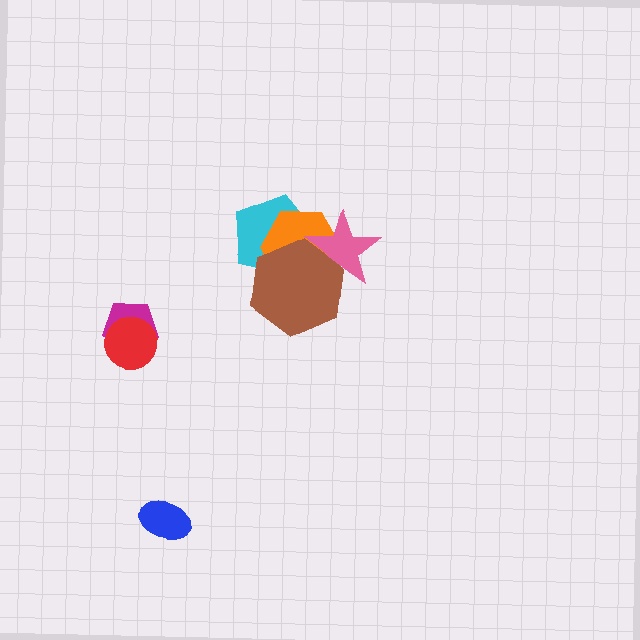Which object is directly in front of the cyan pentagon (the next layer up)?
The orange hexagon is directly in front of the cyan pentagon.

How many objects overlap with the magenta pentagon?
1 object overlaps with the magenta pentagon.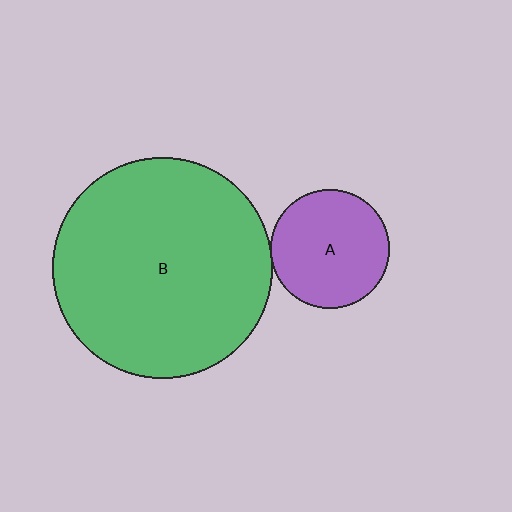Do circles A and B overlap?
Yes.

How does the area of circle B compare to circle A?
Approximately 3.5 times.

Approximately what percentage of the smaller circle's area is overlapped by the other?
Approximately 5%.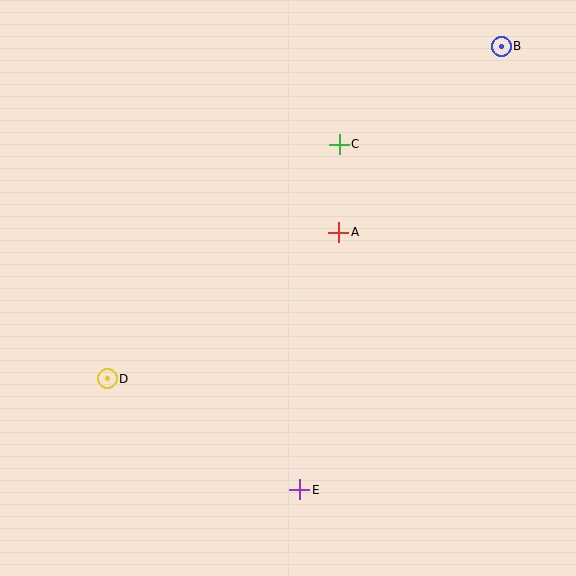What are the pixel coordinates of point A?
Point A is at (339, 232).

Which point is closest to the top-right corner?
Point B is closest to the top-right corner.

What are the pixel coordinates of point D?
Point D is at (107, 379).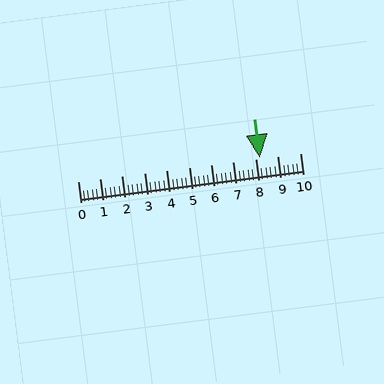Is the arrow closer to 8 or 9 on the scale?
The arrow is closer to 8.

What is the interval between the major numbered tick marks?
The major tick marks are spaced 1 units apart.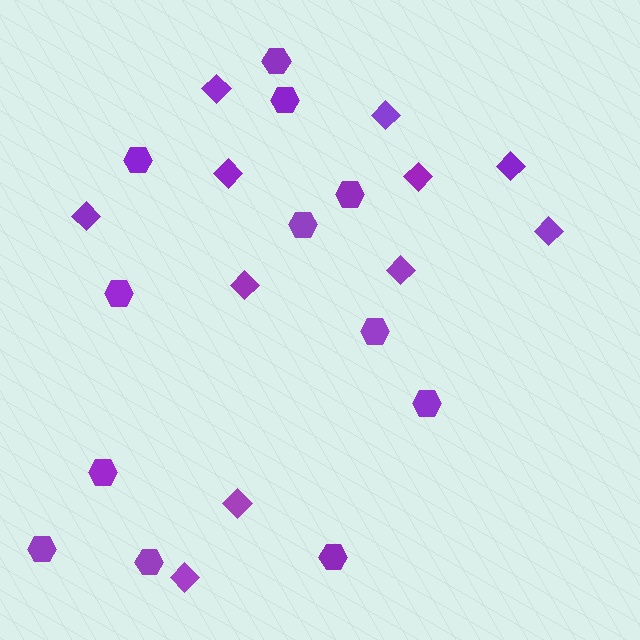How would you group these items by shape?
There are 2 groups: one group of hexagons (12) and one group of diamonds (11).